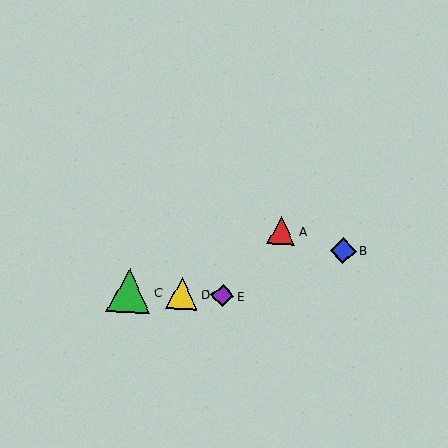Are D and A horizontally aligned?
No, D is at y≈294 and A is at y≈231.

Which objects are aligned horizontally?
Objects C, D, E are aligned horizontally.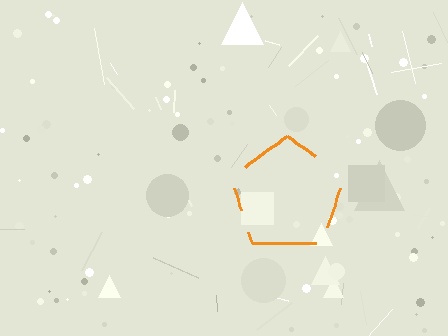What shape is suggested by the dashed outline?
The dashed outline suggests a pentagon.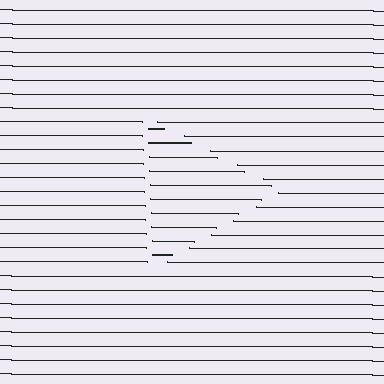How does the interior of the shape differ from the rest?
The interior of the shape contains the same grating, shifted by half a period — the contour is defined by the phase discontinuity where line-ends from the inner and outer gratings abut.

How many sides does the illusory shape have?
3 sides — the line-ends trace a triangle.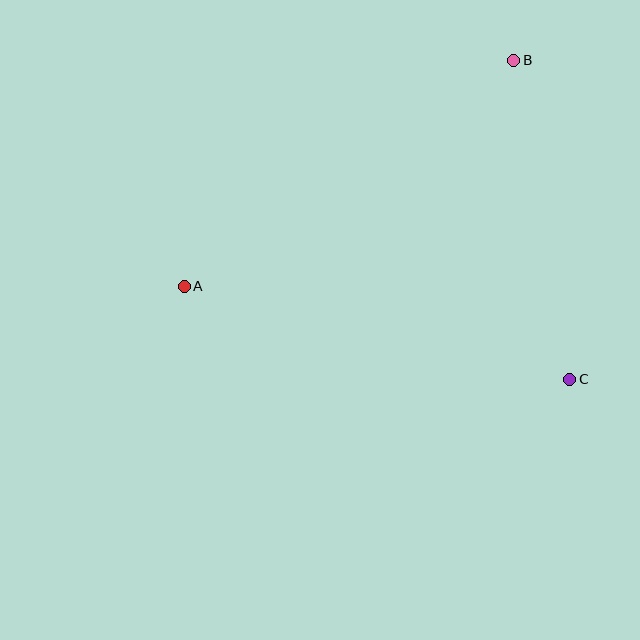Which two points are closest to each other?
Points B and C are closest to each other.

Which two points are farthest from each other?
Points A and B are farthest from each other.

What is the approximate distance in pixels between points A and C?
The distance between A and C is approximately 396 pixels.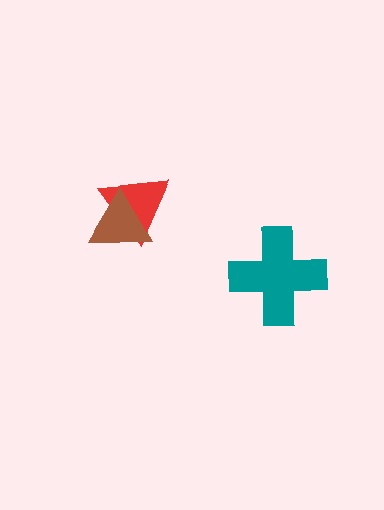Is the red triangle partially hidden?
Yes, it is partially covered by another shape.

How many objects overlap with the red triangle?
1 object overlaps with the red triangle.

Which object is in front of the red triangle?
The brown triangle is in front of the red triangle.